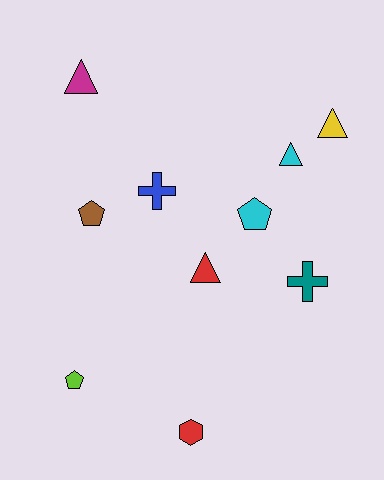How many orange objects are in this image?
There are no orange objects.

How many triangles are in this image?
There are 4 triangles.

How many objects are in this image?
There are 10 objects.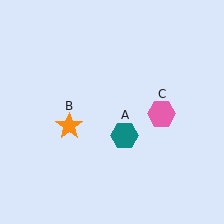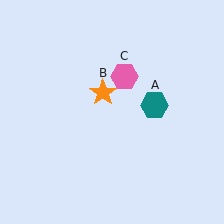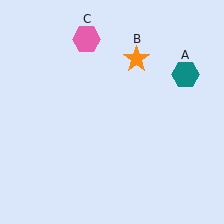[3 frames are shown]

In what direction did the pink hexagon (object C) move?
The pink hexagon (object C) moved up and to the left.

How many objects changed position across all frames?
3 objects changed position: teal hexagon (object A), orange star (object B), pink hexagon (object C).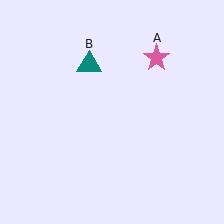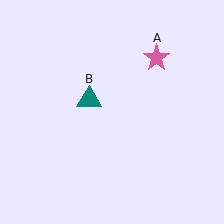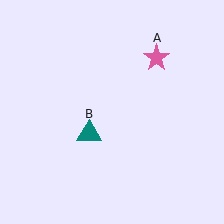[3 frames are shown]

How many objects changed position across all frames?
1 object changed position: teal triangle (object B).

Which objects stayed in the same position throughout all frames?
Pink star (object A) remained stationary.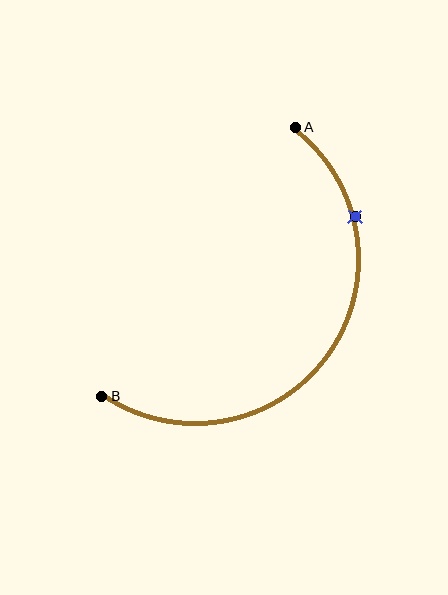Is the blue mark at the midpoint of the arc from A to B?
No. The blue mark lies on the arc but is closer to endpoint A. The arc midpoint would be at the point on the curve equidistant along the arc from both A and B.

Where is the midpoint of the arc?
The arc midpoint is the point on the curve farthest from the straight line joining A and B. It sits below and to the right of that line.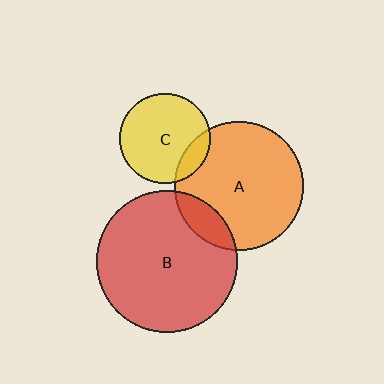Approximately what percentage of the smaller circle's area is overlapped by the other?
Approximately 15%.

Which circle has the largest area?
Circle B (red).